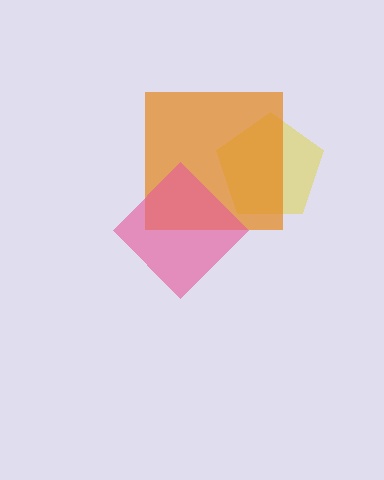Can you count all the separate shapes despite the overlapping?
Yes, there are 3 separate shapes.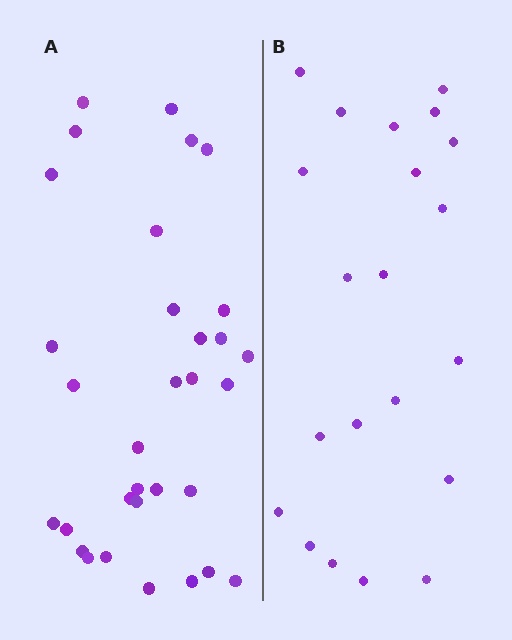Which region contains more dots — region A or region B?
Region A (the left region) has more dots.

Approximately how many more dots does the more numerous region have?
Region A has roughly 12 or so more dots than region B.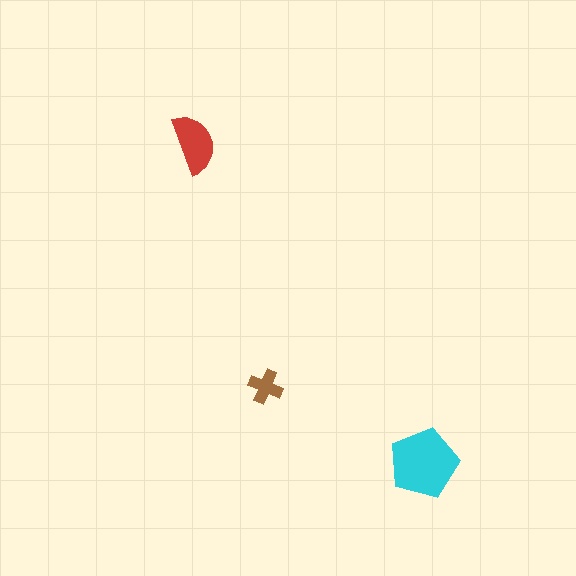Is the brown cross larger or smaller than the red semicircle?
Smaller.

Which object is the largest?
The cyan pentagon.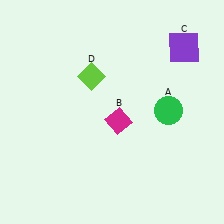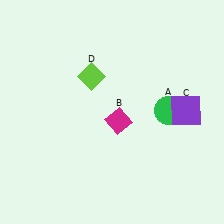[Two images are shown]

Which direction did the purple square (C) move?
The purple square (C) moved down.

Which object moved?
The purple square (C) moved down.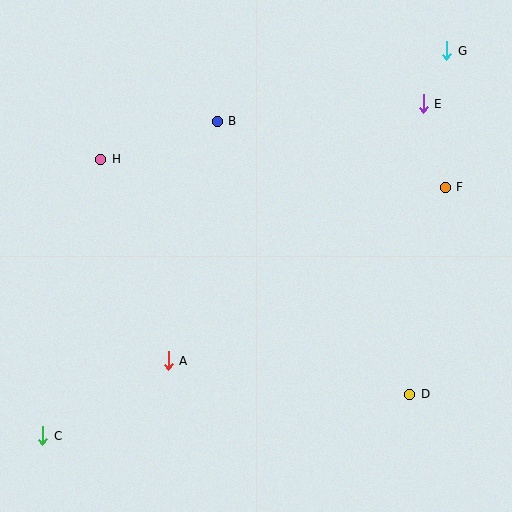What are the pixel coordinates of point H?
Point H is at (101, 159).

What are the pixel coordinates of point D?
Point D is at (410, 394).